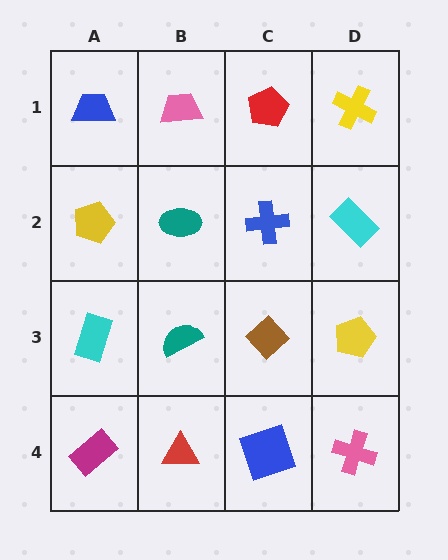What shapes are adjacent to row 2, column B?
A pink trapezoid (row 1, column B), a teal semicircle (row 3, column B), a yellow pentagon (row 2, column A), a blue cross (row 2, column C).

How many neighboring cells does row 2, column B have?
4.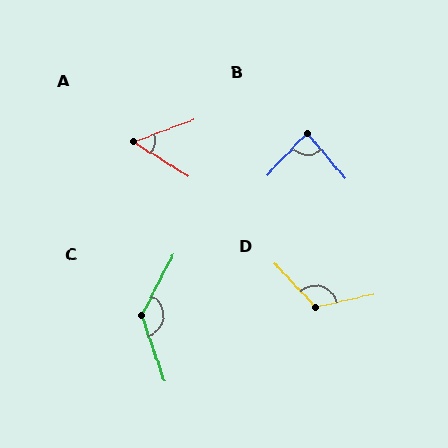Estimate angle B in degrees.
Approximately 84 degrees.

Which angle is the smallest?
A, at approximately 52 degrees.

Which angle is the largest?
C, at approximately 134 degrees.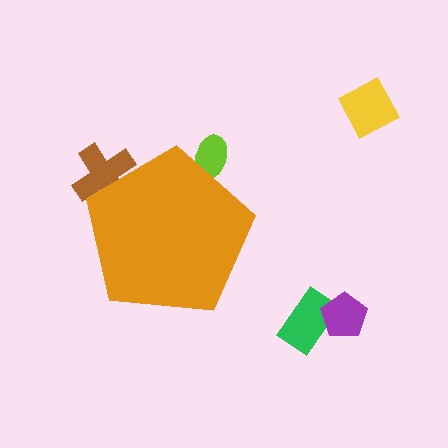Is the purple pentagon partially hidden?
No, the purple pentagon is fully visible.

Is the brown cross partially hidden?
Yes, the brown cross is partially hidden behind the orange pentagon.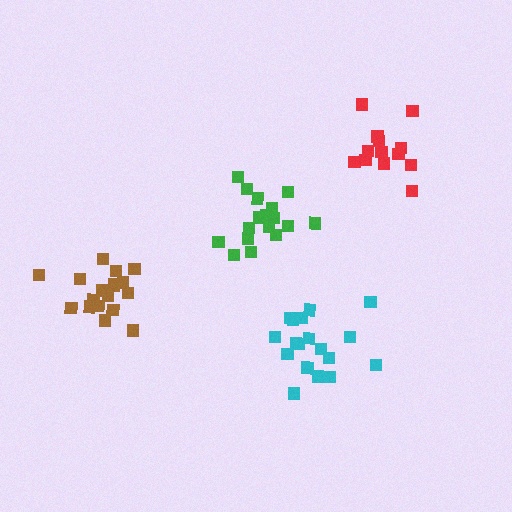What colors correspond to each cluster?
The clusters are colored: cyan, green, red, brown.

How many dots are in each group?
Group 1: 18 dots, Group 2: 17 dots, Group 3: 13 dots, Group 4: 18 dots (66 total).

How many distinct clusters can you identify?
There are 4 distinct clusters.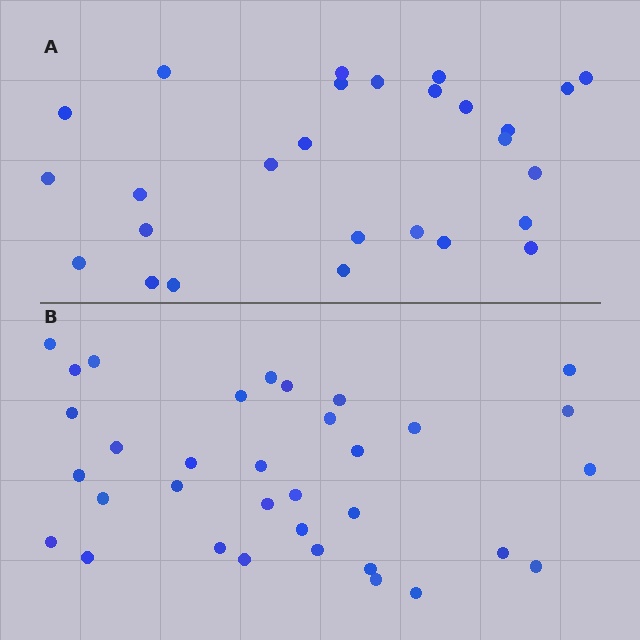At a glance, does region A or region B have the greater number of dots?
Region B (the bottom region) has more dots.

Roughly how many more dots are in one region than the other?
Region B has roughly 8 or so more dots than region A.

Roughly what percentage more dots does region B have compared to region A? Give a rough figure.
About 25% more.